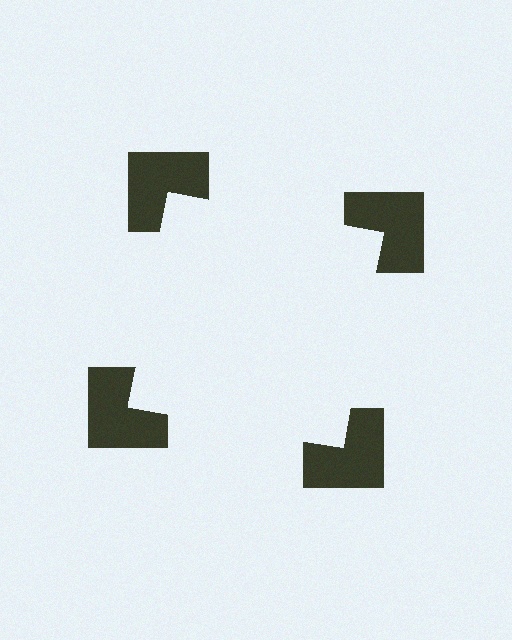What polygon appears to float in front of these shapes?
An illusory square — its edges are inferred from the aligned wedge cuts in the notched squares, not physically drawn.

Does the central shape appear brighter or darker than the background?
It typically appears slightly brighter than the background, even though no actual brightness change is drawn.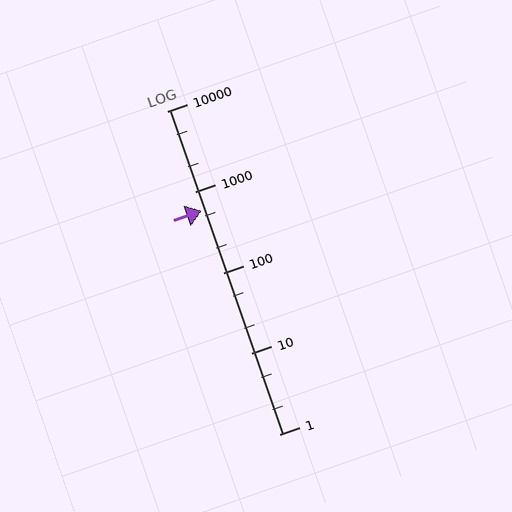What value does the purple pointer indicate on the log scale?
The pointer indicates approximately 590.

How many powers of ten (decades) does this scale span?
The scale spans 4 decades, from 1 to 10000.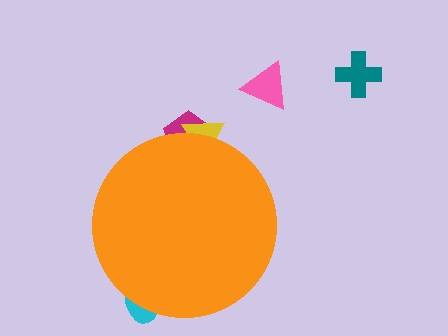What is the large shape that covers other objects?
An orange circle.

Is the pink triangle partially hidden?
No, the pink triangle is fully visible.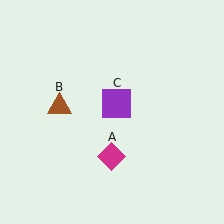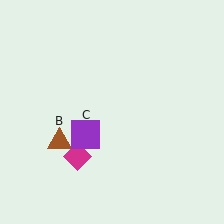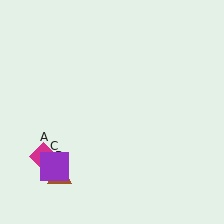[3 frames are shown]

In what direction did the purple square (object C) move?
The purple square (object C) moved down and to the left.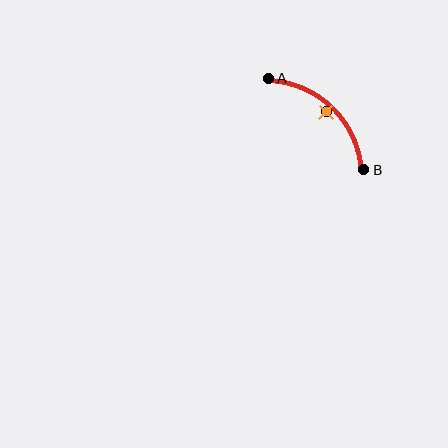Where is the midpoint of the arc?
The arc midpoint is the point on the curve farthest from the straight line joining A and B. It sits above and to the right of that line.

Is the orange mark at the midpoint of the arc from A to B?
No — the orange mark does not lie on the arc at all. It sits slightly inside the curve.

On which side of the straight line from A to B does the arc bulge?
The arc bulges above and to the right of the straight line connecting A and B.